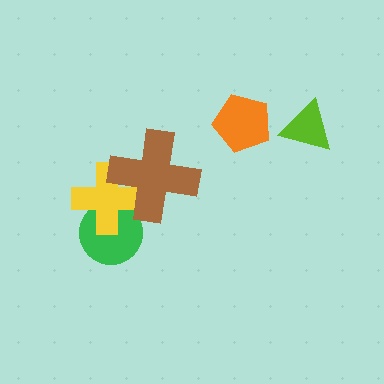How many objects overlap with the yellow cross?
2 objects overlap with the yellow cross.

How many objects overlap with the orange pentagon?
0 objects overlap with the orange pentagon.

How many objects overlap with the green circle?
1 object overlaps with the green circle.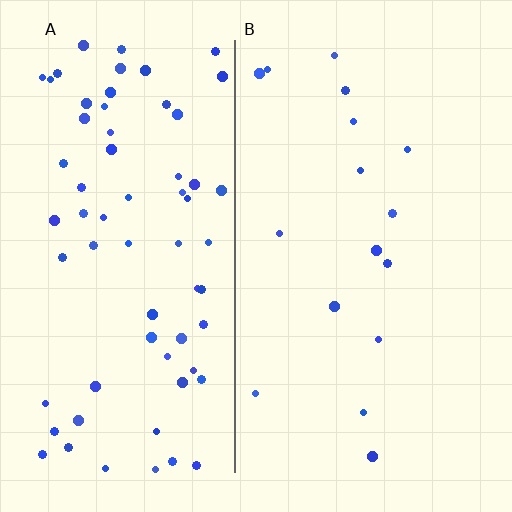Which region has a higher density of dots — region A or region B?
A (the left).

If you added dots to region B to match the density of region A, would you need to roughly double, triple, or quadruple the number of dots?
Approximately quadruple.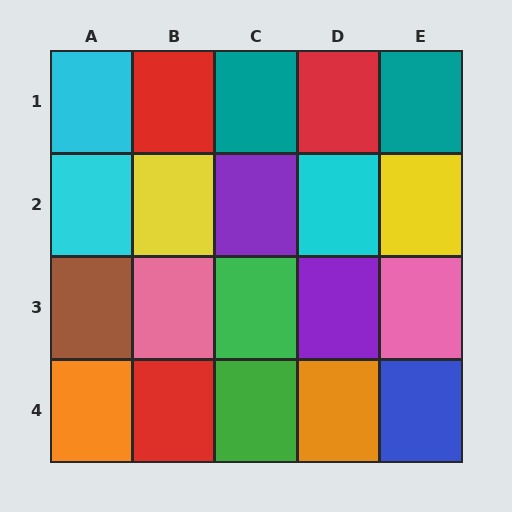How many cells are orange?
2 cells are orange.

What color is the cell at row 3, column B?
Pink.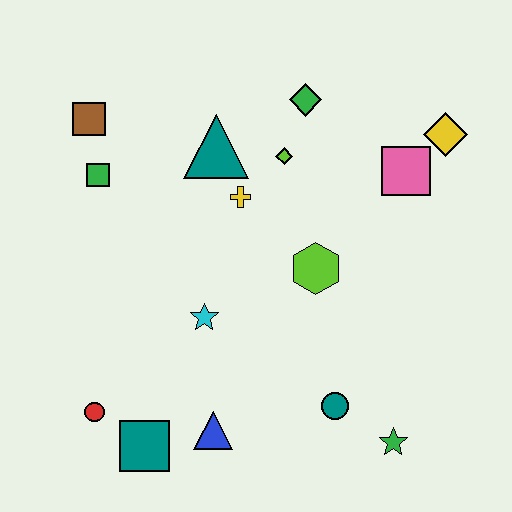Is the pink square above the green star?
Yes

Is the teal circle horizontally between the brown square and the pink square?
Yes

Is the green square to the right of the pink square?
No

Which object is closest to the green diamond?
The lime diamond is closest to the green diamond.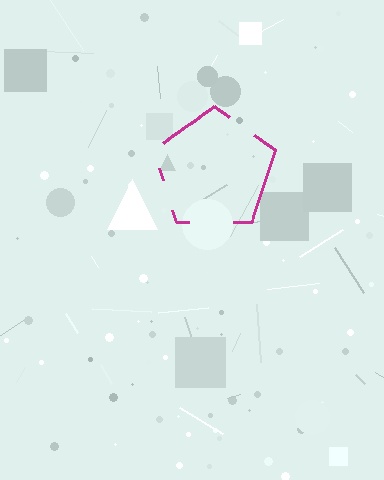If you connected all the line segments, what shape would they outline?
They would outline a pentagon.